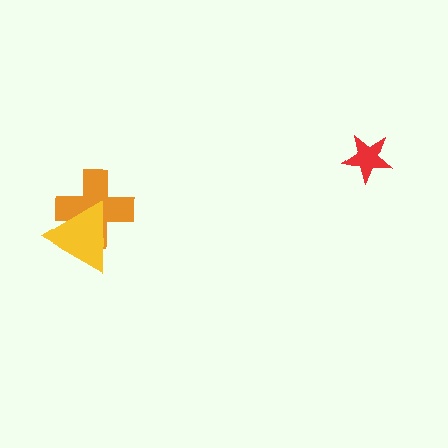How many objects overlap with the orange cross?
1 object overlaps with the orange cross.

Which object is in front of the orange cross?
The yellow triangle is in front of the orange cross.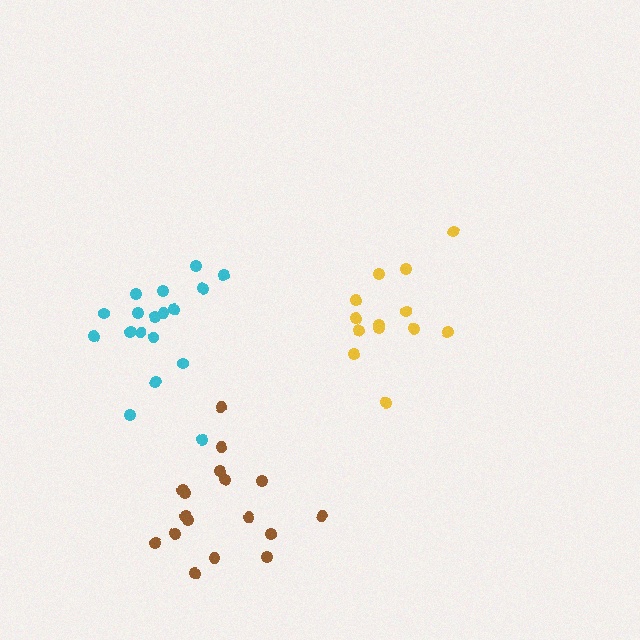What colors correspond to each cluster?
The clusters are colored: yellow, brown, cyan.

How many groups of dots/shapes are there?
There are 3 groups.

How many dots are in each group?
Group 1: 13 dots, Group 2: 17 dots, Group 3: 18 dots (48 total).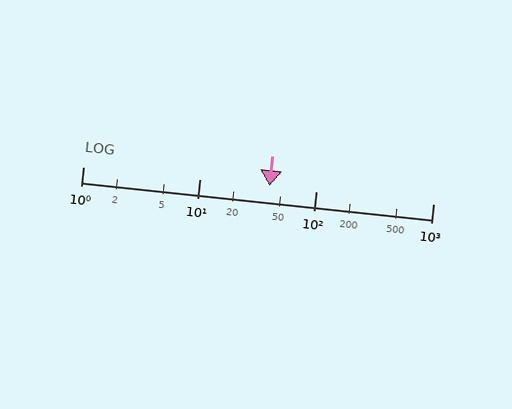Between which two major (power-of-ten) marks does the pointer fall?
The pointer is between 10 and 100.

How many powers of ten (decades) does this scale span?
The scale spans 3 decades, from 1 to 1000.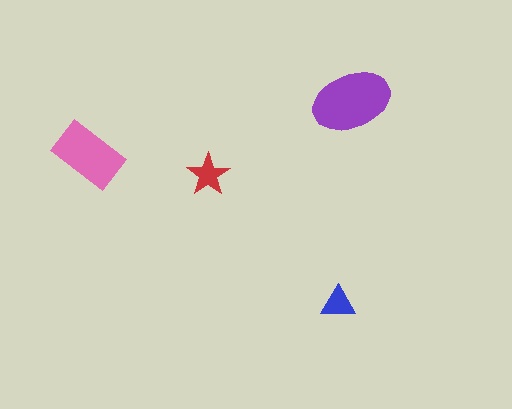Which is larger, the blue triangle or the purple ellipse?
The purple ellipse.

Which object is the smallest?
The blue triangle.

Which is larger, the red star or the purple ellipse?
The purple ellipse.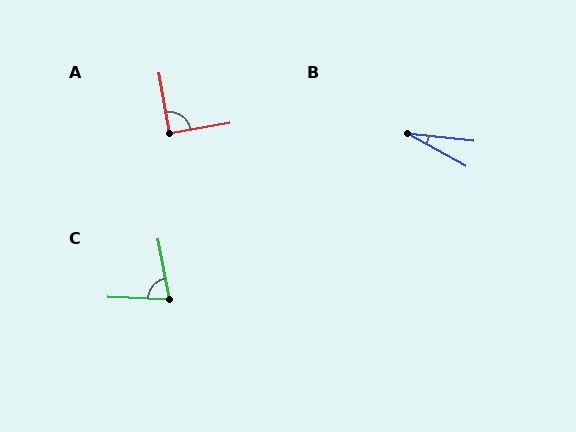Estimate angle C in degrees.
Approximately 77 degrees.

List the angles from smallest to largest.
B (23°), C (77°), A (90°).